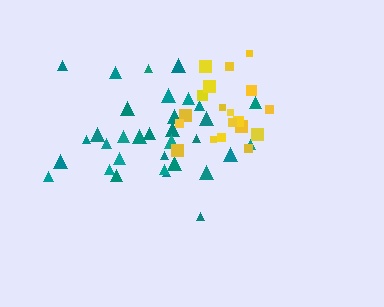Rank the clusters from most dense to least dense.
yellow, teal.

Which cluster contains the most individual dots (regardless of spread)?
Teal (33).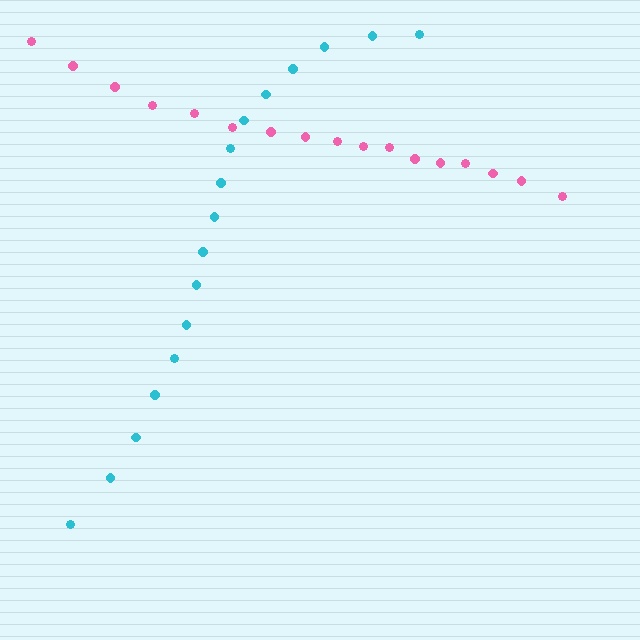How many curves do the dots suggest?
There are 2 distinct paths.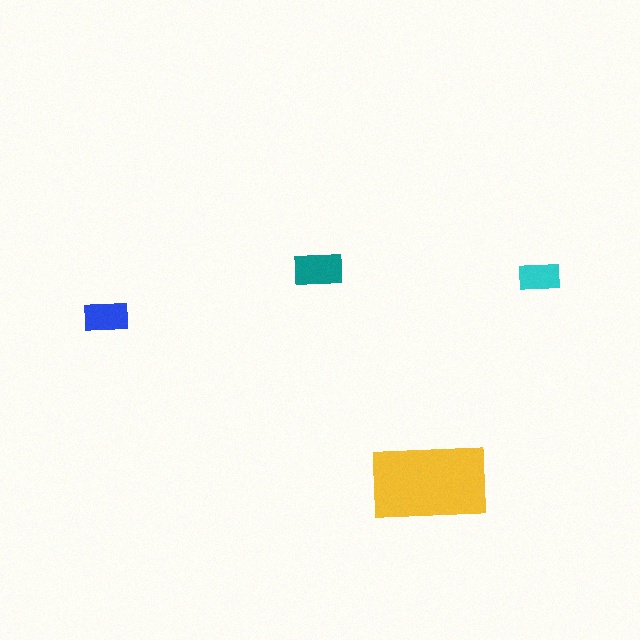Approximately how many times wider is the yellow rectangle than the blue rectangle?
About 2.5 times wider.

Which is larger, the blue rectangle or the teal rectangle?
The teal one.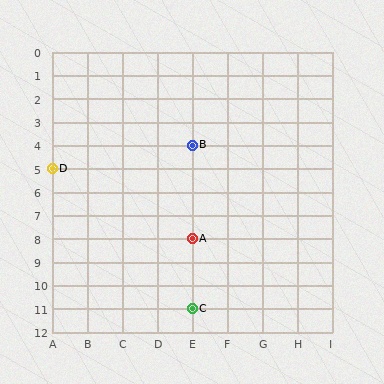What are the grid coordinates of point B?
Point B is at grid coordinates (E, 4).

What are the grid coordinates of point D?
Point D is at grid coordinates (A, 5).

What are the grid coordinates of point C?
Point C is at grid coordinates (E, 11).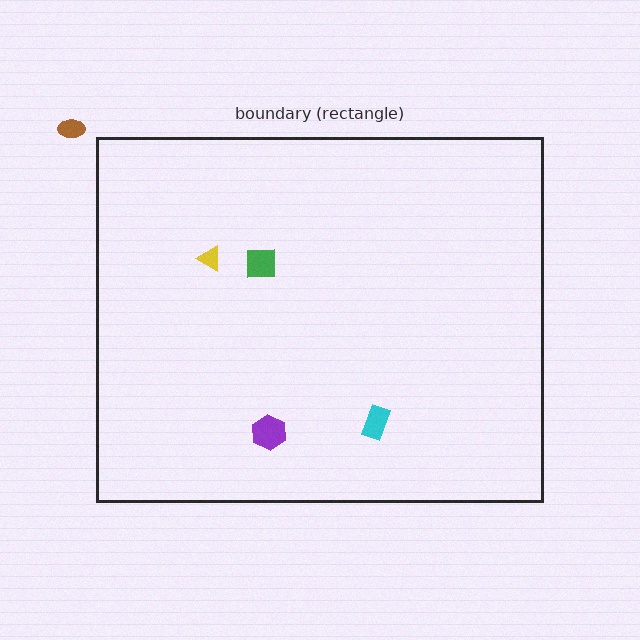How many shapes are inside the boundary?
4 inside, 1 outside.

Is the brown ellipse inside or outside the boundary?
Outside.